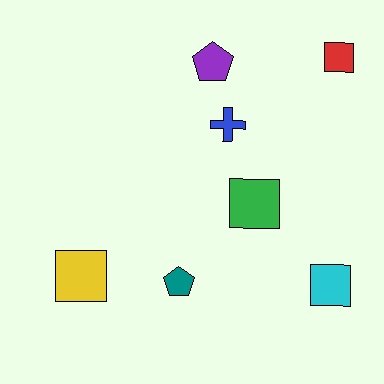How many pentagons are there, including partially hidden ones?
There are 2 pentagons.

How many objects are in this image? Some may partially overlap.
There are 7 objects.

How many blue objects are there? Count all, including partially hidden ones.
There is 1 blue object.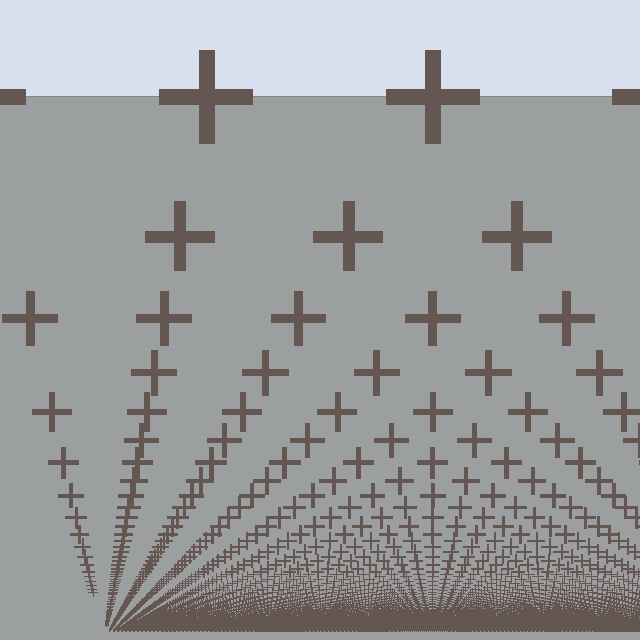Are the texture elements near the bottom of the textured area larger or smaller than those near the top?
Smaller. The gradient is inverted — elements near the bottom are smaller and denser.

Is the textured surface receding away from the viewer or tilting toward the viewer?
The surface appears to tilt toward the viewer. Texture elements get larger and sparser toward the top.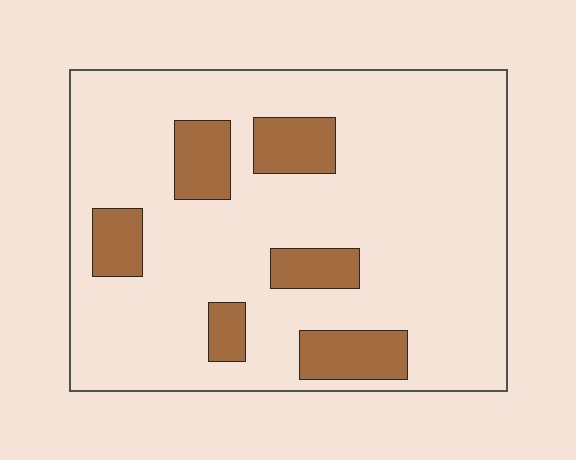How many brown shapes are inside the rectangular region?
6.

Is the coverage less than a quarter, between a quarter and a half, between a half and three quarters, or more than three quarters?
Less than a quarter.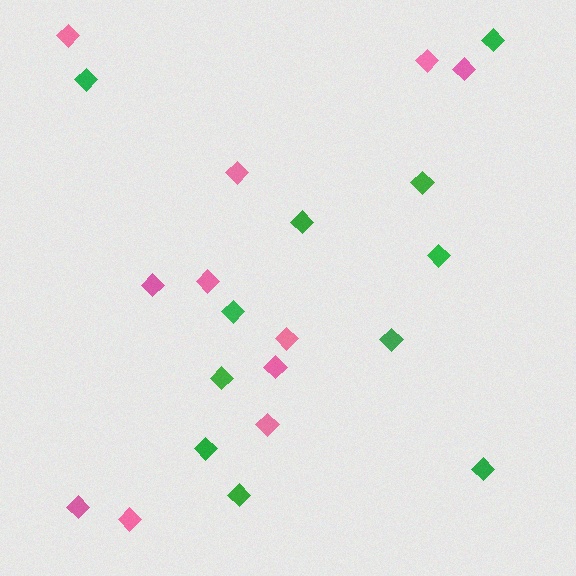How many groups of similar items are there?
There are 2 groups: one group of pink diamonds (11) and one group of green diamonds (11).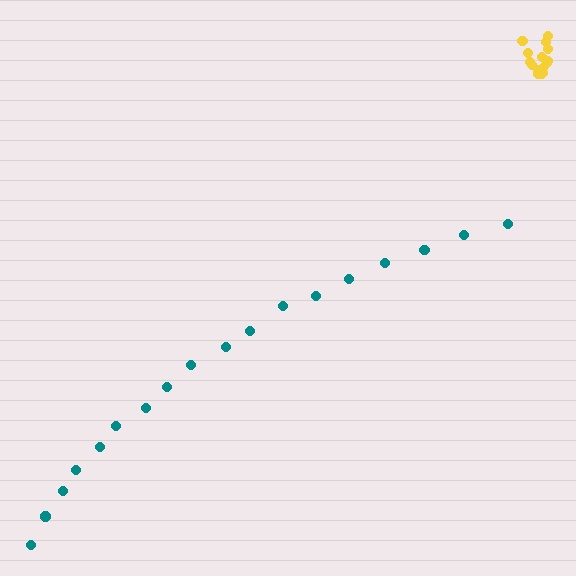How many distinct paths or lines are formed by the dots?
There are 2 distinct paths.